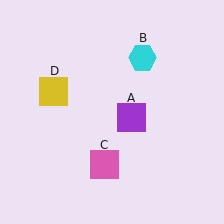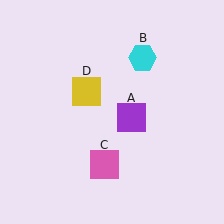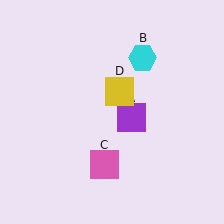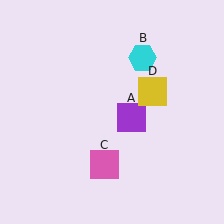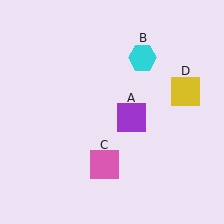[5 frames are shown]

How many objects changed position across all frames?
1 object changed position: yellow square (object D).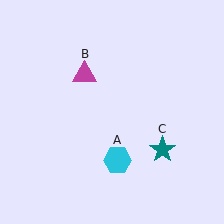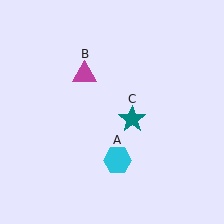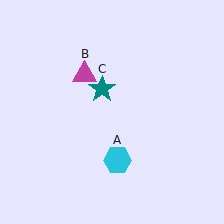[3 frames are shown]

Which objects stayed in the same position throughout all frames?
Cyan hexagon (object A) and magenta triangle (object B) remained stationary.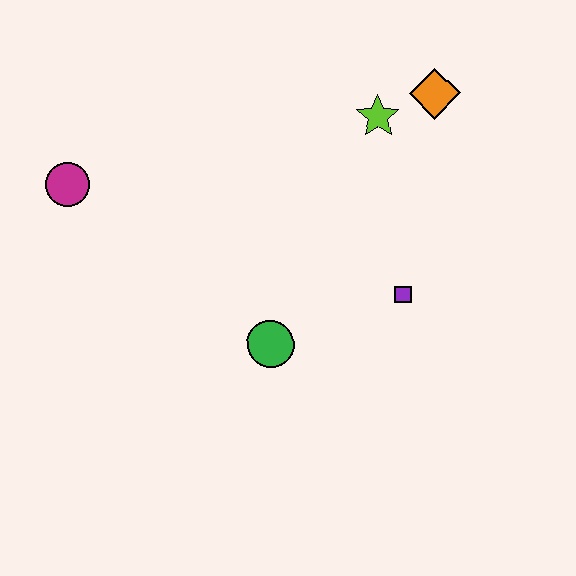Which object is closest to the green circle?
The purple square is closest to the green circle.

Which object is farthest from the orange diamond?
The magenta circle is farthest from the orange diamond.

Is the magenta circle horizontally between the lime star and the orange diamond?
No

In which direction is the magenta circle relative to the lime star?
The magenta circle is to the left of the lime star.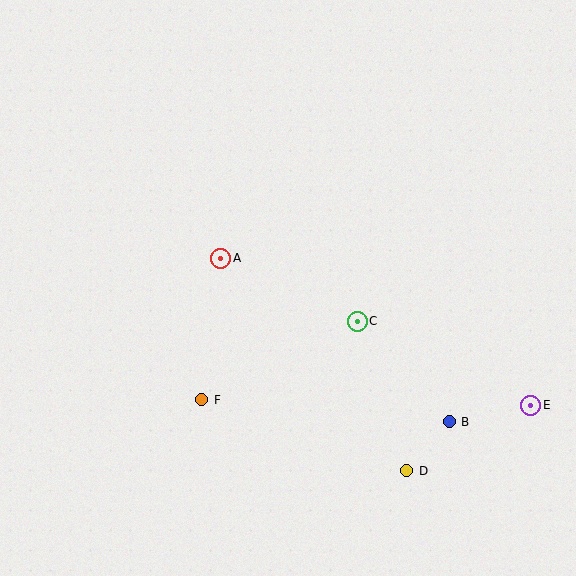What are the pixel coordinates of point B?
Point B is at (449, 422).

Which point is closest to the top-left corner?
Point A is closest to the top-left corner.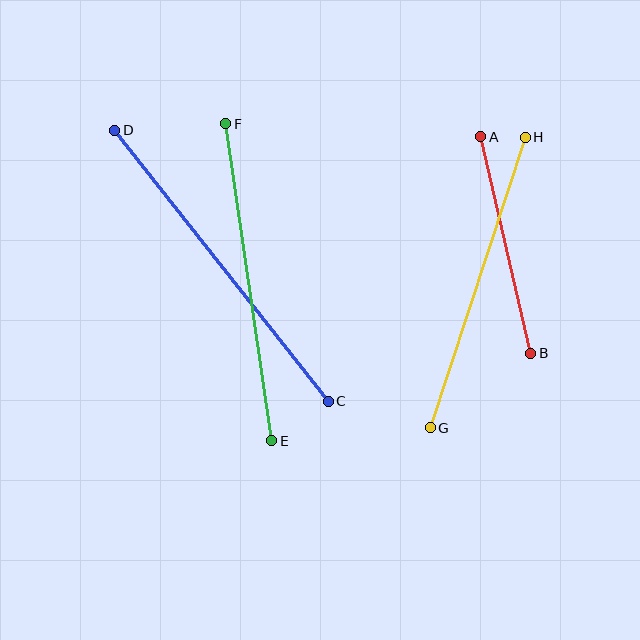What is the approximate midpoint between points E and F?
The midpoint is at approximately (249, 282) pixels.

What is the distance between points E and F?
The distance is approximately 321 pixels.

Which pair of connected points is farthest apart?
Points C and D are farthest apart.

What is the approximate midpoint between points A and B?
The midpoint is at approximately (506, 245) pixels.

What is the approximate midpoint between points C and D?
The midpoint is at approximately (221, 266) pixels.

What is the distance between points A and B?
The distance is approximately 222 pixels.